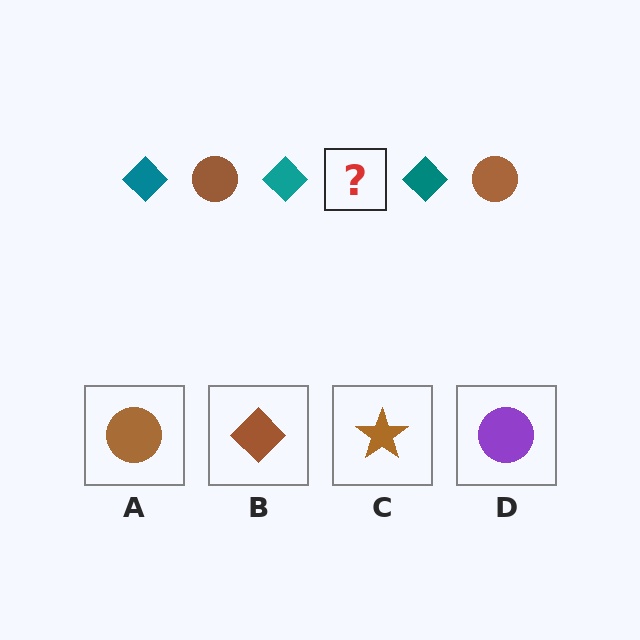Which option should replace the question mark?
Option A.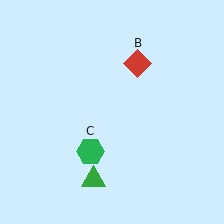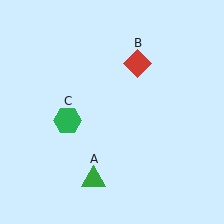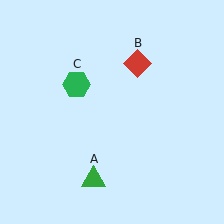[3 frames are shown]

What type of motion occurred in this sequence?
The green hexagon (object C) rotated clockwise around the center of the scene.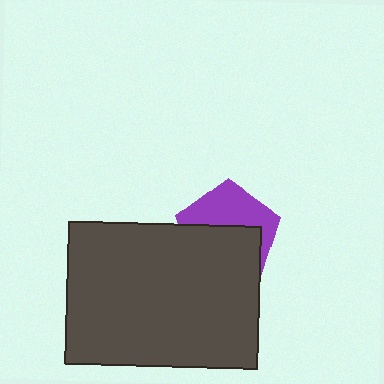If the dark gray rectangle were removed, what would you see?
You would see the complete purple pentagon.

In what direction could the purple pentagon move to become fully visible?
The purple pentagon could move up. That would shift it out from behind the dark gray rectangle entirely.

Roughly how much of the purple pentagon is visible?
A small part of it is visible (roughly 44%).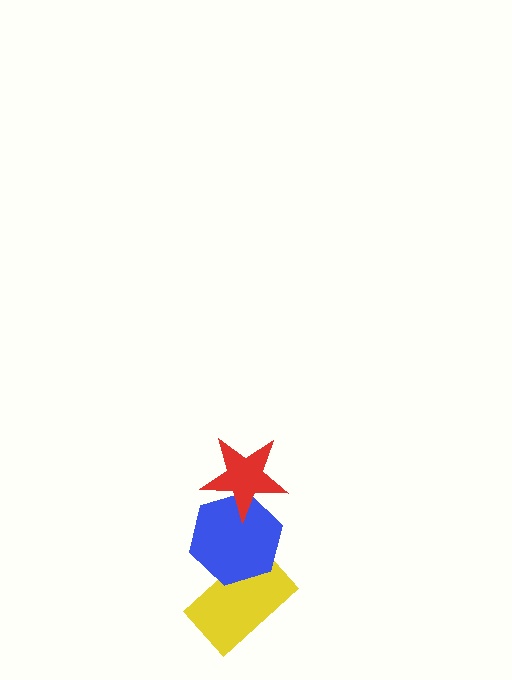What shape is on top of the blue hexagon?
The red star is on top of the blue hexagon.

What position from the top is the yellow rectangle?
The yellow rectangle is 3rd from the top.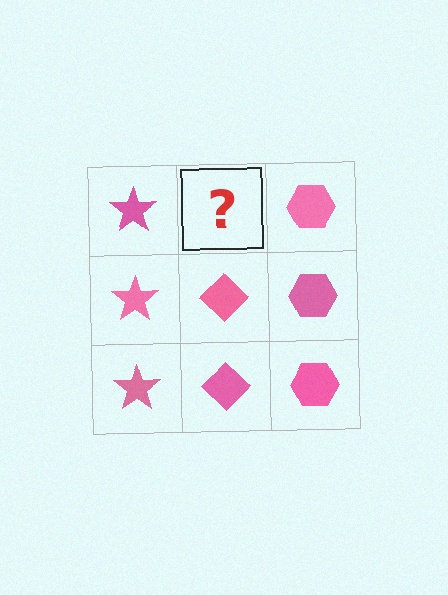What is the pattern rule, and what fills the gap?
The rule is that each column has a consistent shape. The gap should be filled with a pink diamond.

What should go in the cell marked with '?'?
The missing cell should contain a pink diamond.